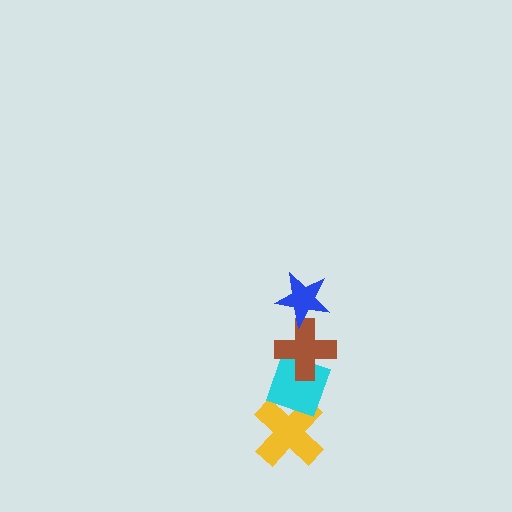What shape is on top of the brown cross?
The blue star is on top of the brown cross.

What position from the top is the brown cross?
The brown cross is 2nd from the top.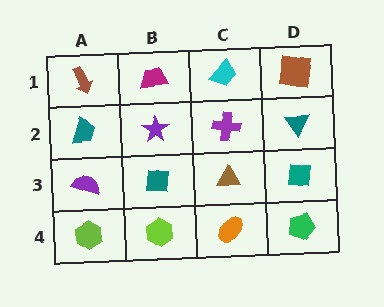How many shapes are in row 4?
4 shapes.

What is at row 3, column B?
A teal square.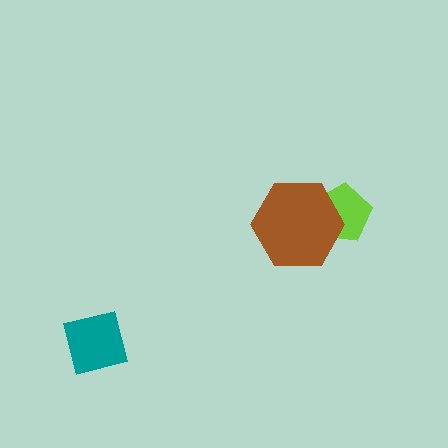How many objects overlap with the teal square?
0 objects overlap with the teal square.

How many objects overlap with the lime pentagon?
1 object overlaps with the lime pentagon.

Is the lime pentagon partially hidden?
Yes, it is partially covered by another shape.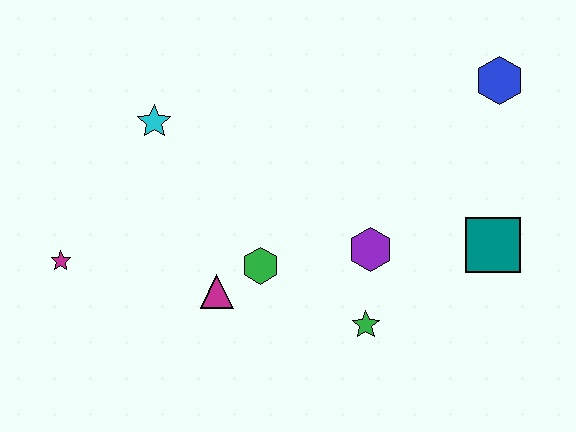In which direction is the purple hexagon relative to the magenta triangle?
The purple hexagon is to the right of the magenta triangle.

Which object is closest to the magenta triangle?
The green hexagon is closest to the magenta triangle.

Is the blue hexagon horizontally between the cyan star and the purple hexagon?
No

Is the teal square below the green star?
No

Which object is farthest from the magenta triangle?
The blue hexagon is farthest from the magenta triangle.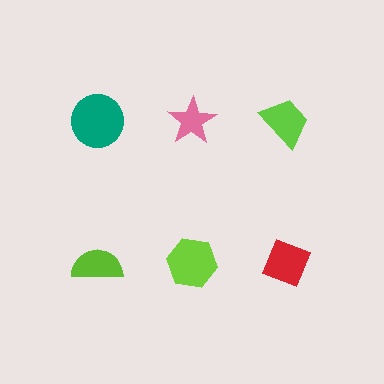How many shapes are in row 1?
3 shapes.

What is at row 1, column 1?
A teal circle.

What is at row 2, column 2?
A lime hexagon.